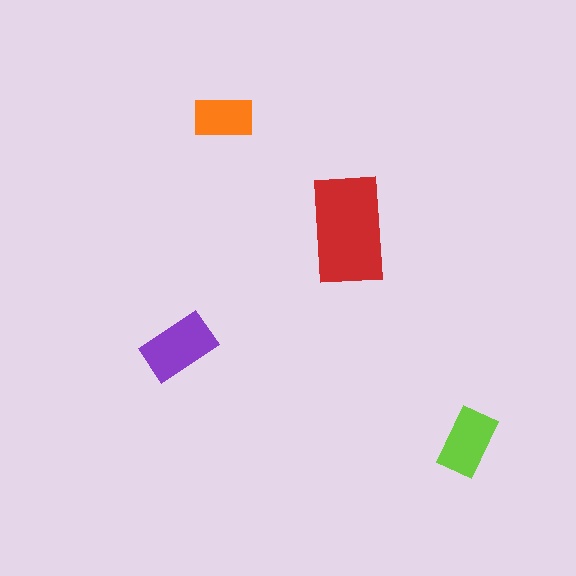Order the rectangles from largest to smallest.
the red one, the purple one, the lime one, the orange one.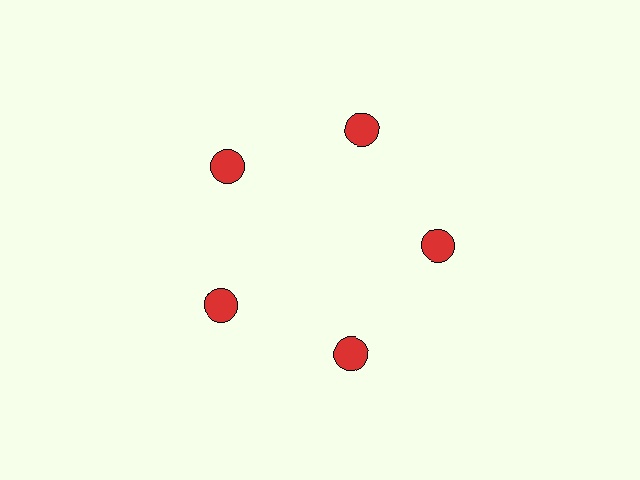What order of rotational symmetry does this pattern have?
This pattern has 5-fold rotational symmetry.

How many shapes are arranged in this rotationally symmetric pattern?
There are 5 shapes, arranged in 5 groups of 1.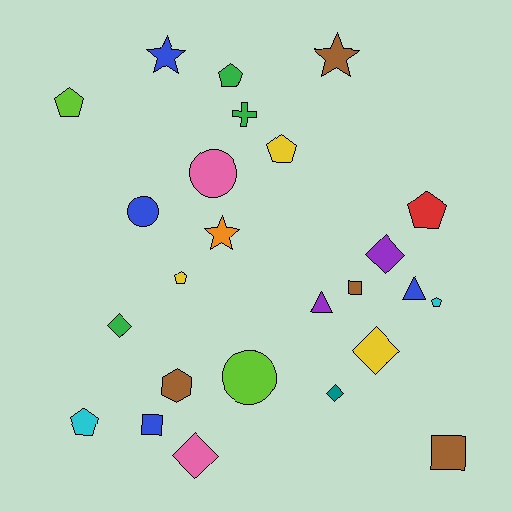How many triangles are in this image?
There are 2 triangles.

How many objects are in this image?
There are 25 objects.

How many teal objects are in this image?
There is 1 teal object.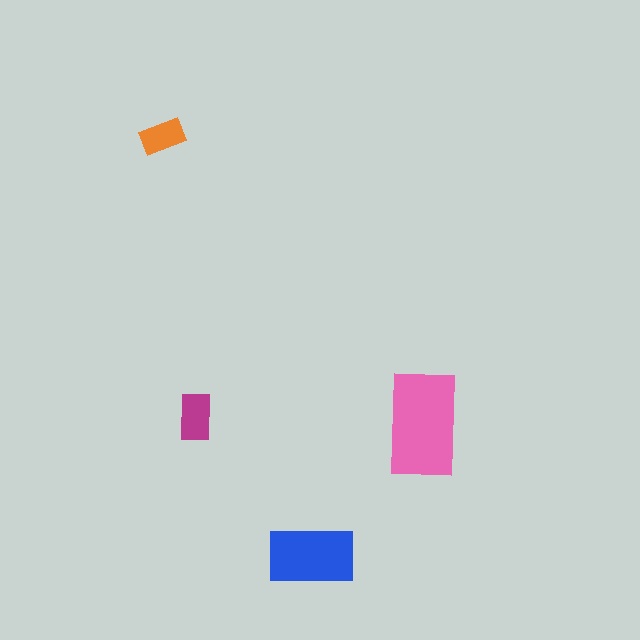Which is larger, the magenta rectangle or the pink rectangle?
The pink one.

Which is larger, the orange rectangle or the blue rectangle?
The blue one.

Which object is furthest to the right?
The pink rectangle is rightmost.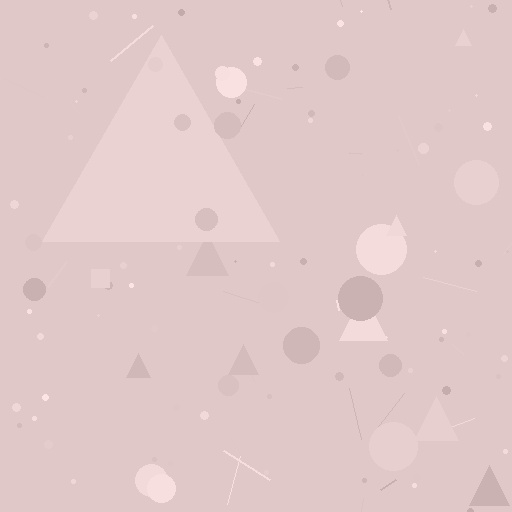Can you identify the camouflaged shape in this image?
The camouflaged shape is a triangle.